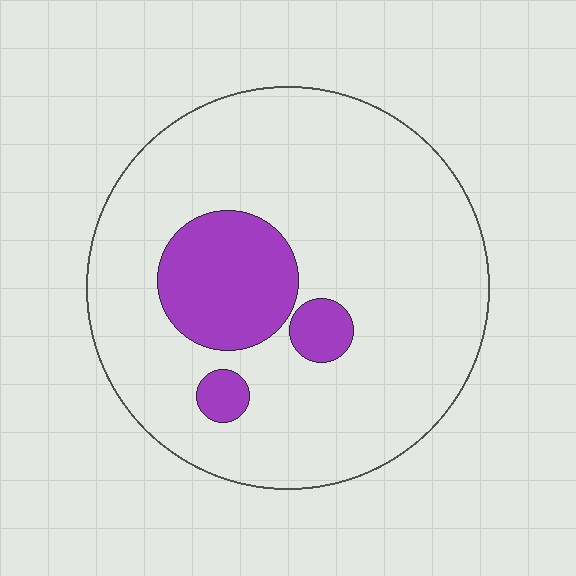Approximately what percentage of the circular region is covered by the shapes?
Approximately 15%.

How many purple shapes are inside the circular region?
3.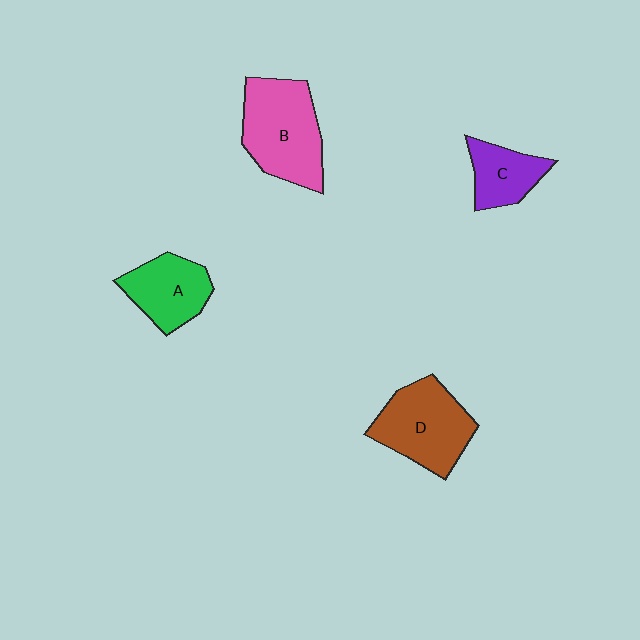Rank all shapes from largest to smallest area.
From largest to smallest: B (pink), D (brown), A (green), C (purple).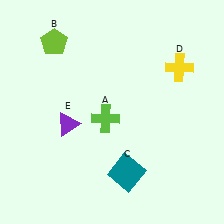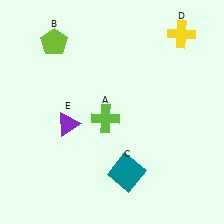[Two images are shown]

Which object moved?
The yellow cross (D) moved up.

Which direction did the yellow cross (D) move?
The yellow cross (D) moved up.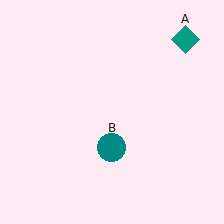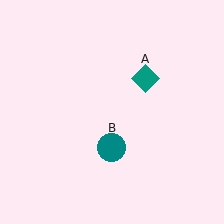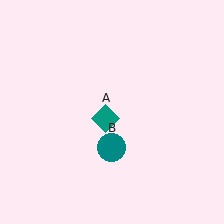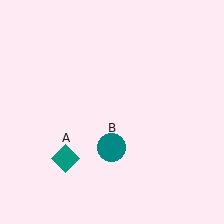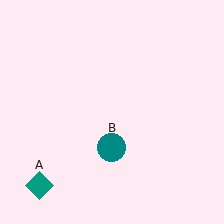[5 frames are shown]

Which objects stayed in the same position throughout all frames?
Teal circle (object B) remained stationary.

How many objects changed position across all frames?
1 object changed position: teal diamond (object A).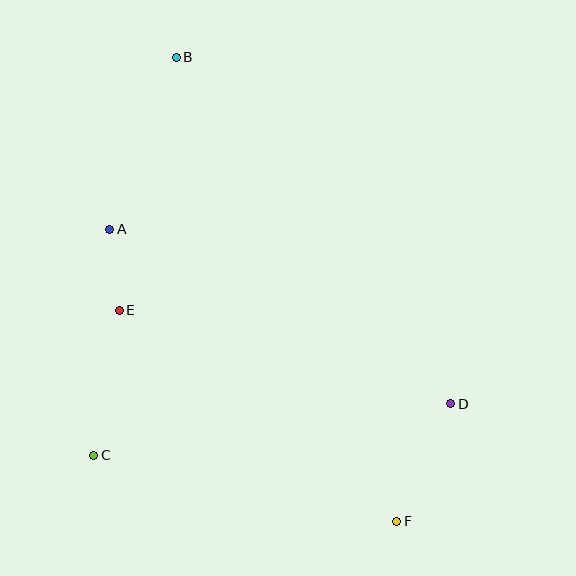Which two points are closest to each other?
Points A and E are closest to each other.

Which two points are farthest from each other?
Points B and F are farthest from each other.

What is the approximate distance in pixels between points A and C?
The distance between A and C is approximately 227 pixels.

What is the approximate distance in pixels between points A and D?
The distance between A and D is approximately 383 pixels.